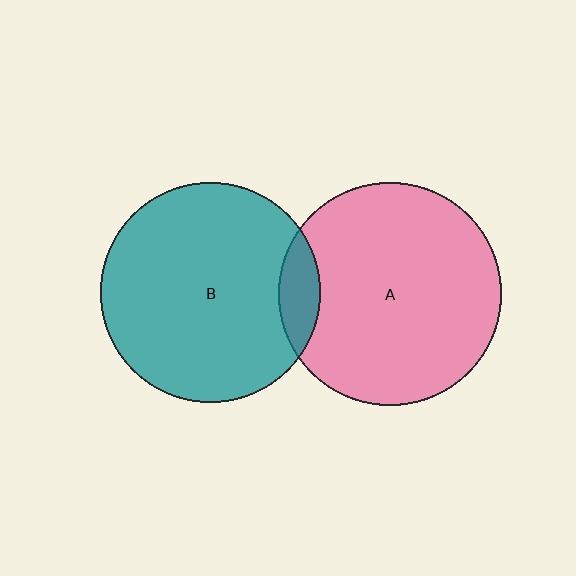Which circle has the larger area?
Circle A (pink).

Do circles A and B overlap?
Yes.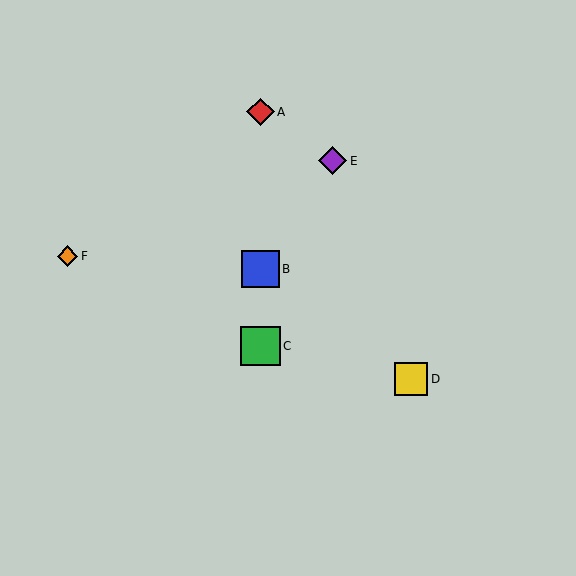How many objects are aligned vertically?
3 objects (A, B, C) are aligned vertically.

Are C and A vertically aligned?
Yes, both are at x≈261.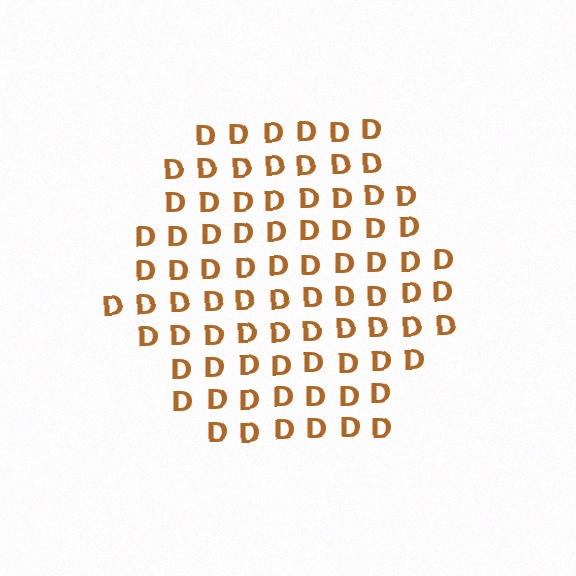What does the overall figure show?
The overall figure shows a hexagon.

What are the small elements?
The small elements are letter D's.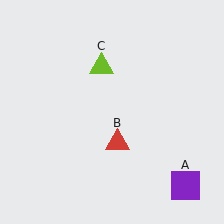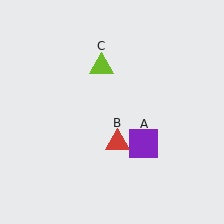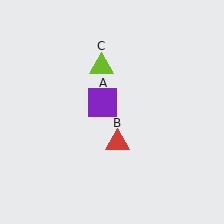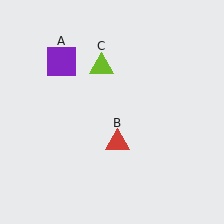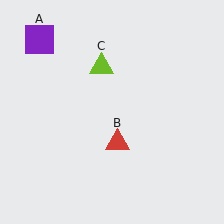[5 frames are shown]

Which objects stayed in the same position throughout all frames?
Red triangle (object B) and lime triangle (object C) remained stationary.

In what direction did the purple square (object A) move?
The purple square (object A) moved up and to the left.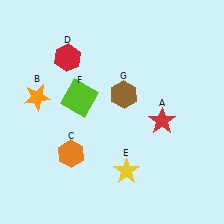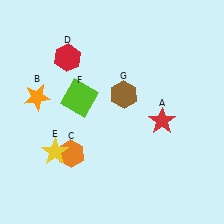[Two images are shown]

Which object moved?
The yellow star (E) moved left.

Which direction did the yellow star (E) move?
The yellow star (E) moved left.